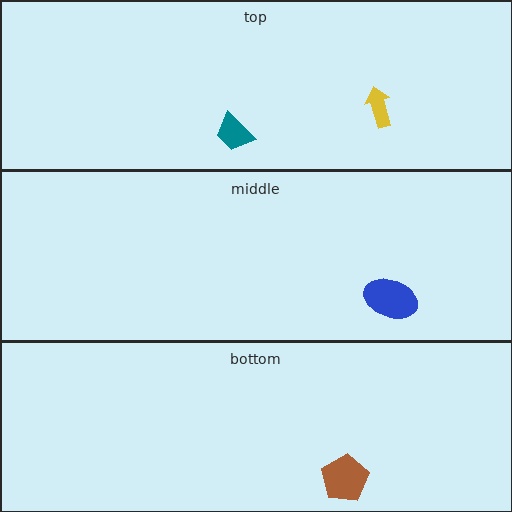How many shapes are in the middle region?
1.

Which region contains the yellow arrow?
The top region.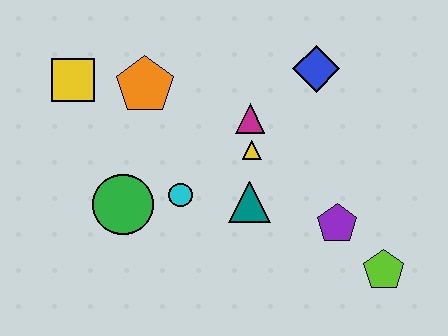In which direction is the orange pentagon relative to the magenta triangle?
The orange pentagon is to the left of the magenta triangle.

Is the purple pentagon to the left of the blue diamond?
No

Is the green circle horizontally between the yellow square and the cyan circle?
Yes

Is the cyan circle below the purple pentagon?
No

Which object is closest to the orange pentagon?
The yellow square is closest to the orange pentagon.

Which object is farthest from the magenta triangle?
The lime pentagon is farthest from the magenta triangle.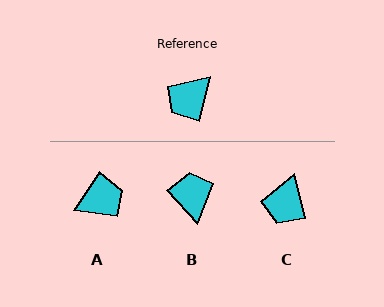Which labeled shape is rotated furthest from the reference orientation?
A, about 159 degrees away.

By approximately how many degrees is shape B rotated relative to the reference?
Approximately 124 degrees clockwise.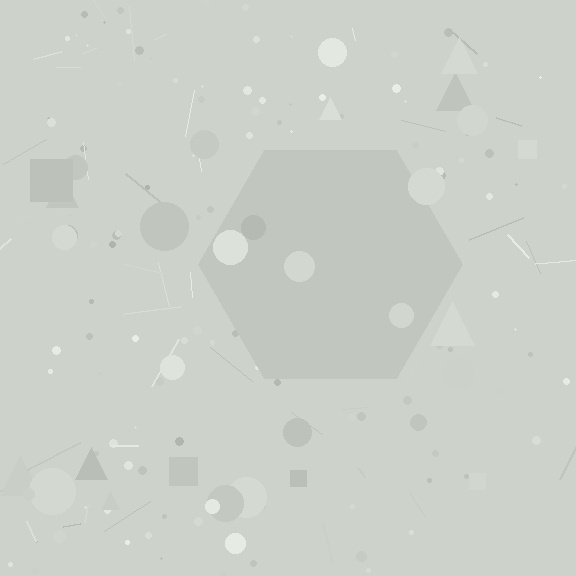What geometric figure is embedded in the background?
A hexagon is embedded in the background.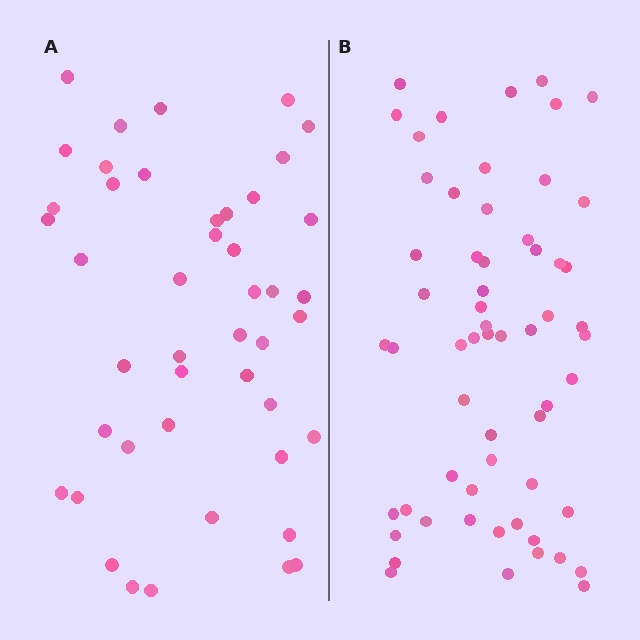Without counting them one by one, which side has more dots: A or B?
Region B (the right region) has more dots.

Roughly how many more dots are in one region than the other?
Region B has approximately 15 more dots than region A.